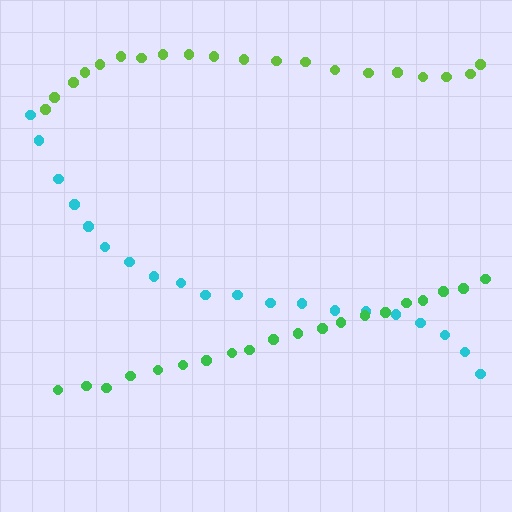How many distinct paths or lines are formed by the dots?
There are 3 distinct paths.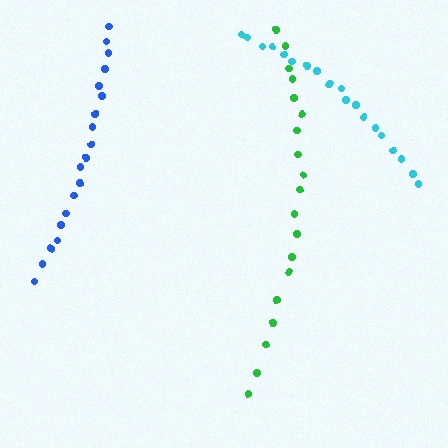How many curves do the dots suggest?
There are 3 distinct paths.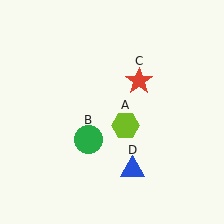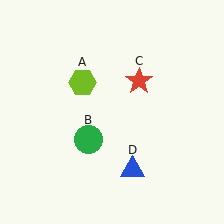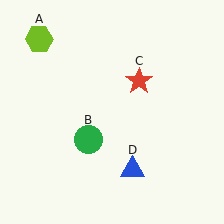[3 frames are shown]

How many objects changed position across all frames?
1 object changed position: lime hexagon (object A).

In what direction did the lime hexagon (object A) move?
The lime hexagon (object A) moved up and to the left.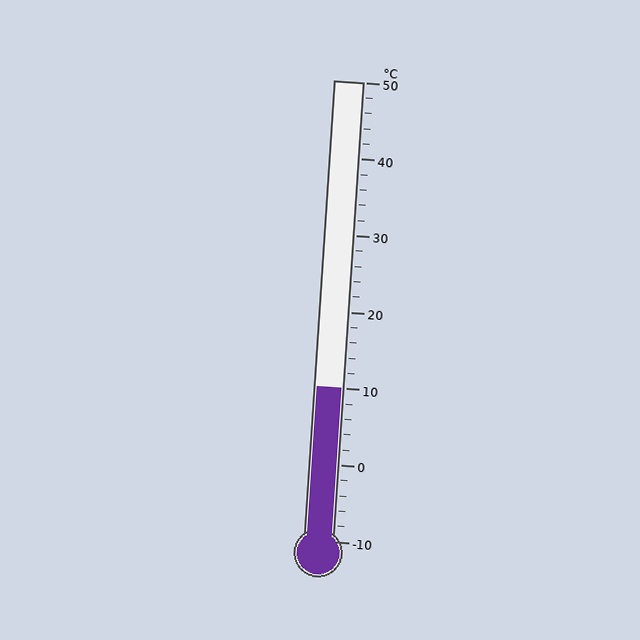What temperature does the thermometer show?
The thermometer shows approximately 10°C.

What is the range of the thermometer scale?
The thermometer scale ranges from -10°C to 50°C.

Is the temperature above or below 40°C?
The temperature is below 40°C.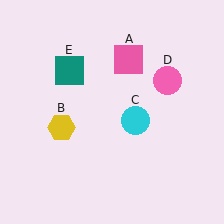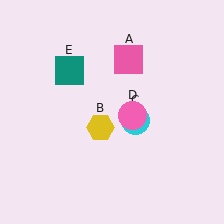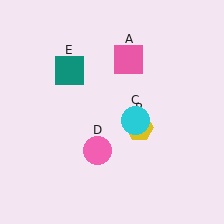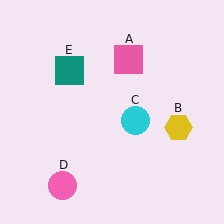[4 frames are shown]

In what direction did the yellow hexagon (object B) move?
The yellow hexagon (object B) moved right.